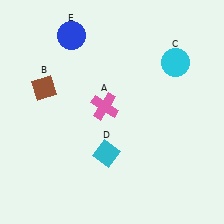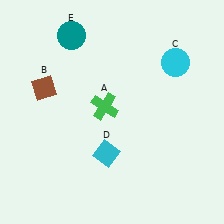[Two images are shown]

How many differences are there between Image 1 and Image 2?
There are 2 differences between the two images.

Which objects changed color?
A changed from pink to green. E changed from blue to teal.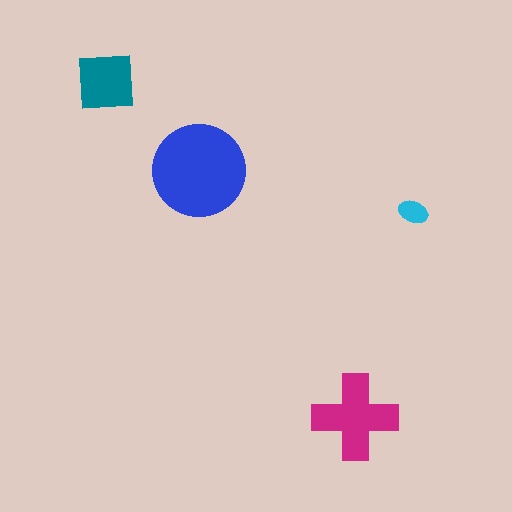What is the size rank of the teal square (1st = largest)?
3rd.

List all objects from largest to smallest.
The blue circle, the magenta cross, the teal square, the cyan ellipse.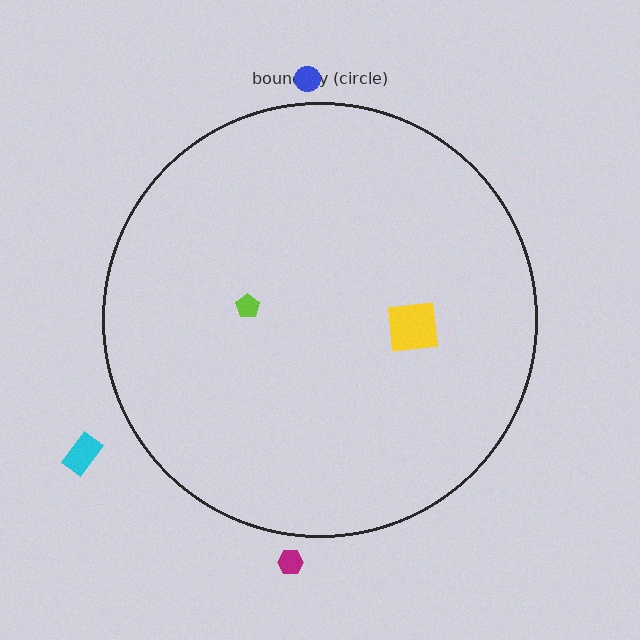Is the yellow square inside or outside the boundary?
Inside.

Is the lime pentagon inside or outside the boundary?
Inside.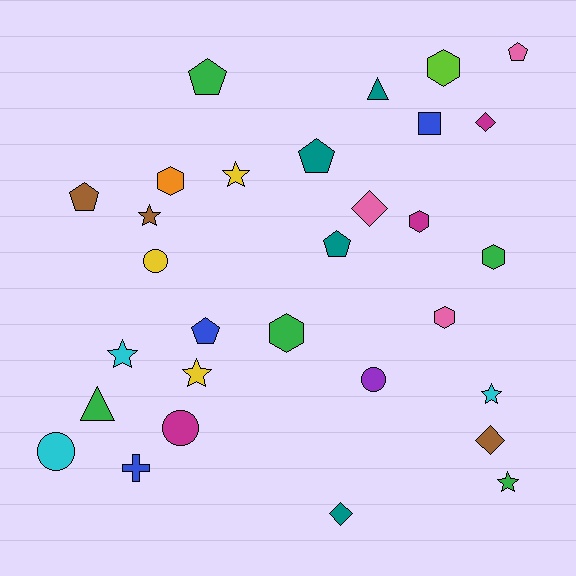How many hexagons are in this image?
There are 6 hexagons.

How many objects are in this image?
There are 30 objects.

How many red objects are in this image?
There are no red objects.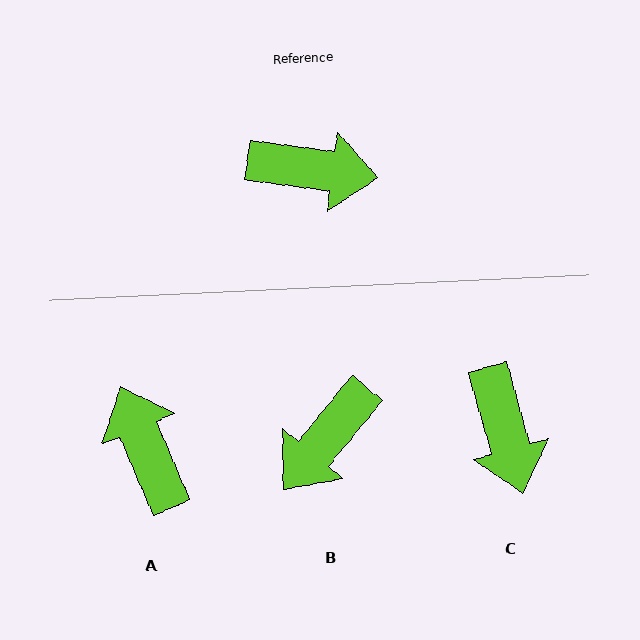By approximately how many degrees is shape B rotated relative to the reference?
Approximately 122 degrees clockwise.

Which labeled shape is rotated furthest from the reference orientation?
B, about 122 degrees away.